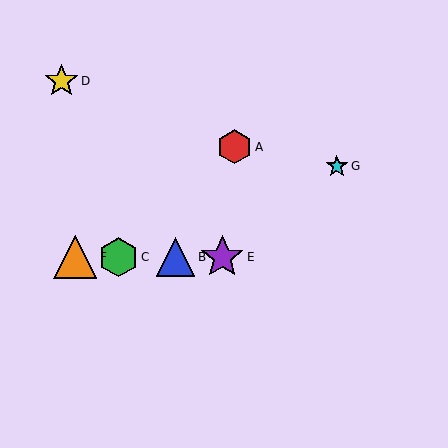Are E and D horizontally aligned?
No, E is at y≈257 and D is at y≈81.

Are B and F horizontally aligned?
Yes, both are at y≈257.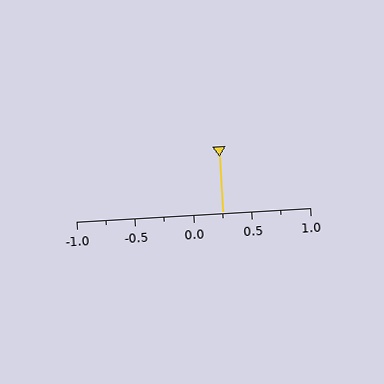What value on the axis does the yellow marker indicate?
The marker indicates approximately 0.25.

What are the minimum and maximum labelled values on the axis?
The axis runs from -1.0 to 1.0.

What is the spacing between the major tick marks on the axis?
The major ticks are spaced 0.5 apart.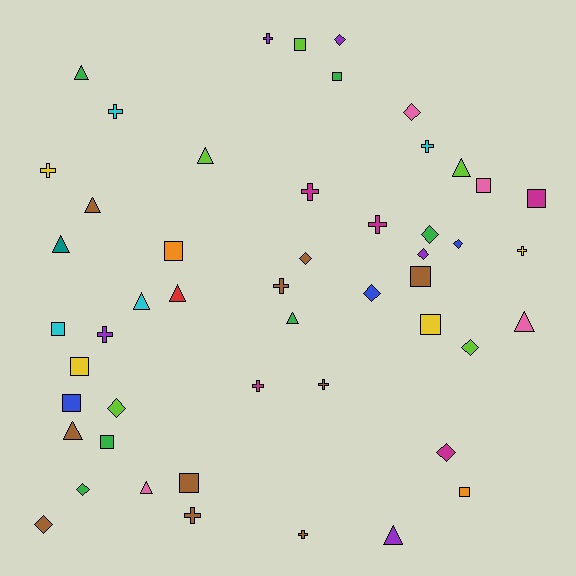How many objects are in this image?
There are 50 objects.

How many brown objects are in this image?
There are 10 brown objects.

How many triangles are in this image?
There are 12 triangles.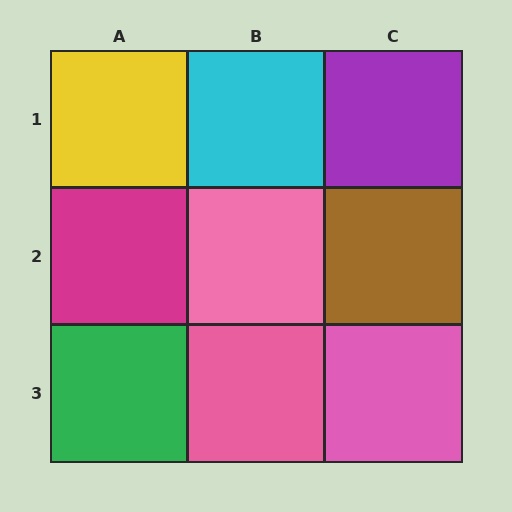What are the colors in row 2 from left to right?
Magenta, pink, brown.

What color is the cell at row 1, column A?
Yellow.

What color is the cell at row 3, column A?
Green.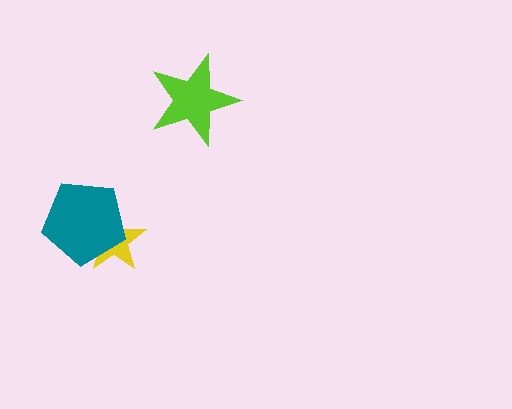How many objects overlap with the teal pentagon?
1 object overlaps with the teal pentagon.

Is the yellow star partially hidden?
Yes, it is partially covered by another shape.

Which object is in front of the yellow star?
The teal pentagon is in front of the yellow star.